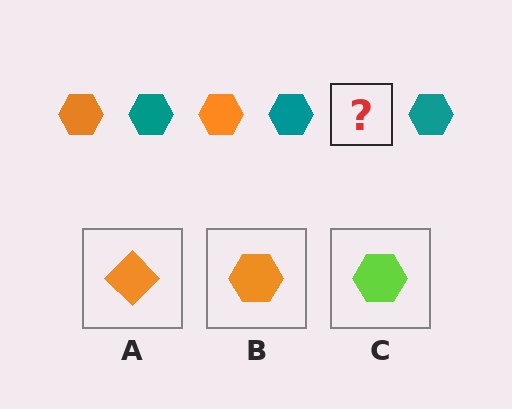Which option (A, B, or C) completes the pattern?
B.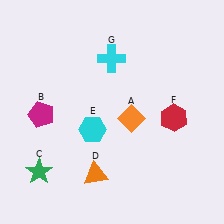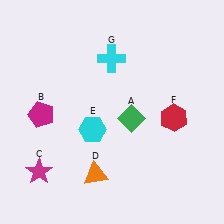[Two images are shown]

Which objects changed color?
A changed from orange to green. C changed from green to magenta.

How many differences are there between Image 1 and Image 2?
There are 2 differences between the two images.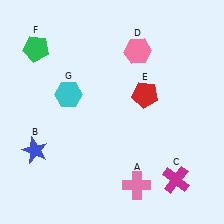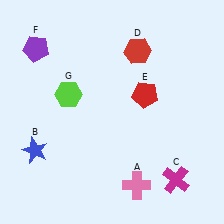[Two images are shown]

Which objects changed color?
D changed from pink to red. F changed from green to purple. G changed from cyan to lime.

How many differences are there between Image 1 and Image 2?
There are 3 differences between the two images.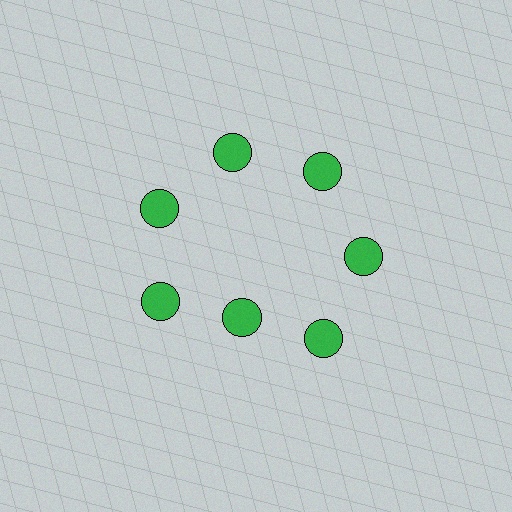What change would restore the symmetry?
The symmetry would be restored by moving it outward, back onto the ring so that all 7 circles sit at equal angles and equal distance from the center.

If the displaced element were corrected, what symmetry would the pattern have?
It would have 7-fold rotational symmetry — the pattern would map onto itself every 51 degrees.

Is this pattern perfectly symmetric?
No. The 7 green circles are arranged in a ring, but one element near the 6 o'clock position is pulled inward toward the center, breaking the 7-fold rotational symmetry.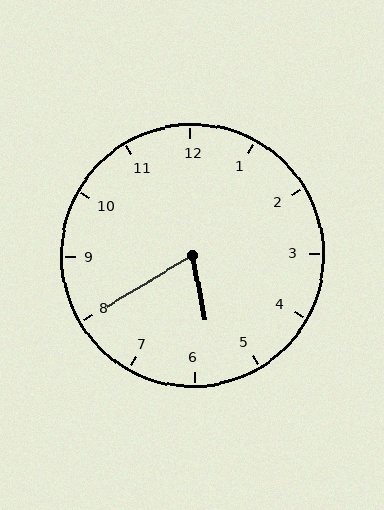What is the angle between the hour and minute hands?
Approximately 70 degrees.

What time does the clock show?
5:40.